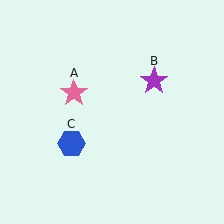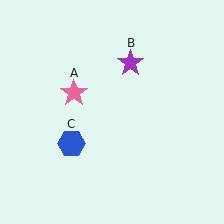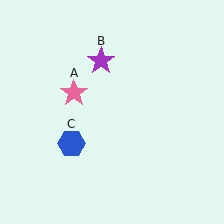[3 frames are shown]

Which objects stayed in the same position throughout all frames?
Pink star (object A) and blue hexagon (object C) remained stationary.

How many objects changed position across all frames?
1 object changed position: purple star (object B).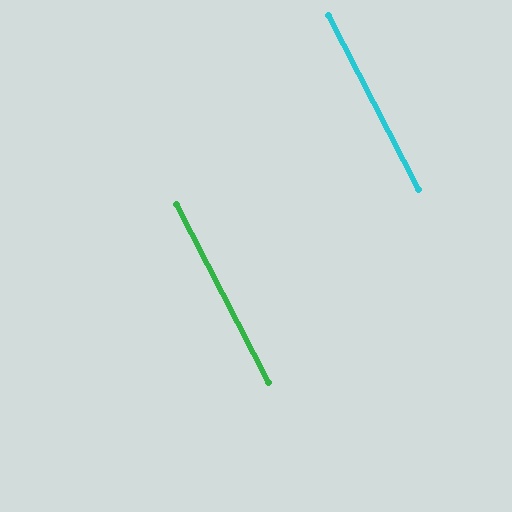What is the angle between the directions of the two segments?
Approximately 0 degrees.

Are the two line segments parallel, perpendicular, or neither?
Parallel — their directions differ by only 0.3°.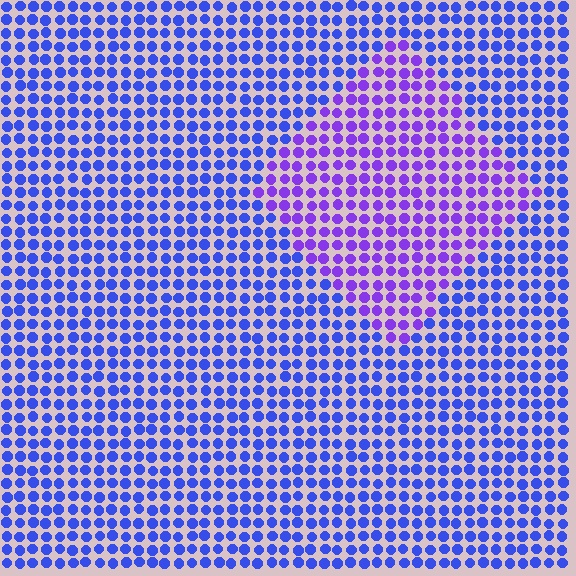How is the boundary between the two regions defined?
The boundary is defined purely by a slight shift in hue (about 35 degrees). Spacing, size, and orientation are identical on both sides.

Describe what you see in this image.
The image is filled with small blue elements in a uniform arrangement. A diamond-shaped region is visible where the elements are tinted to a slightly different hue, forming a subtle color boundary.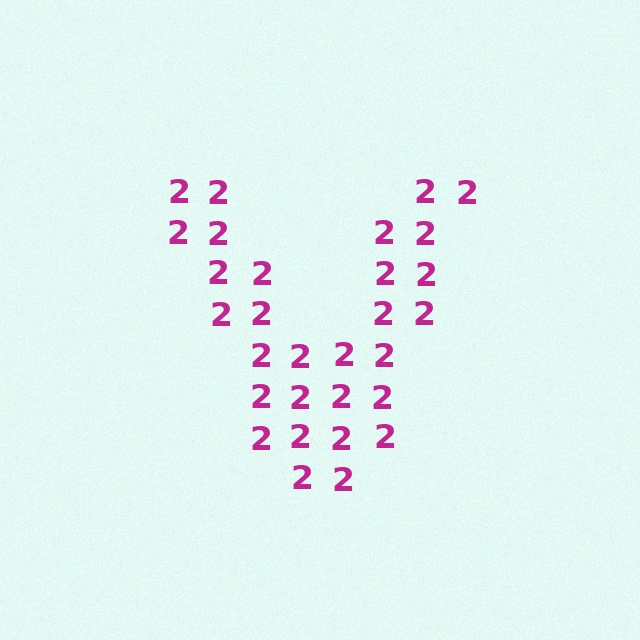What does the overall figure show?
The overall figure shows the letter V.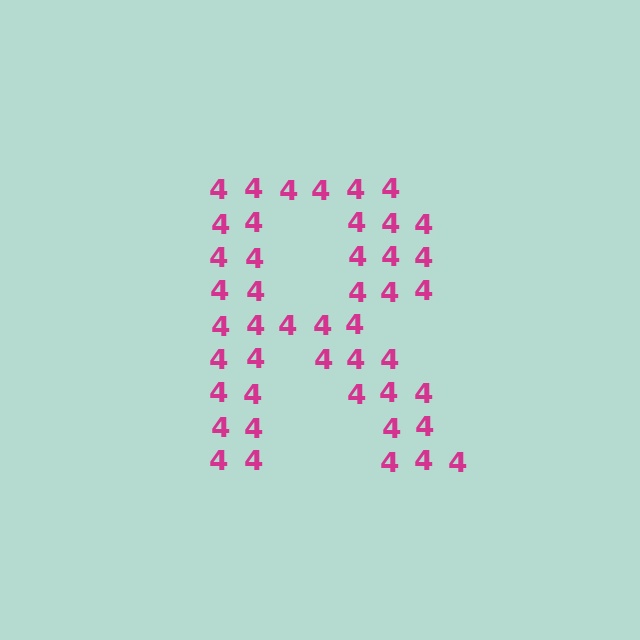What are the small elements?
The small elements are digit 4's.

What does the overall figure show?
The overall figure shows the letter R.